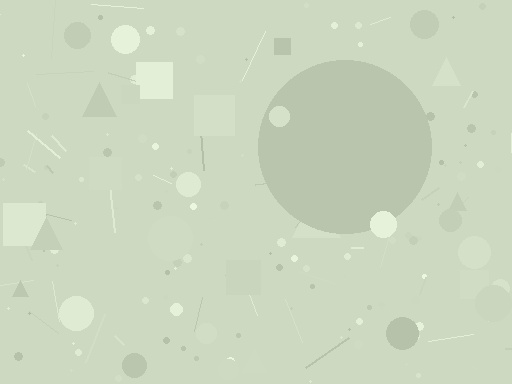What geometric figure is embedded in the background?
A circle is embedded in the background.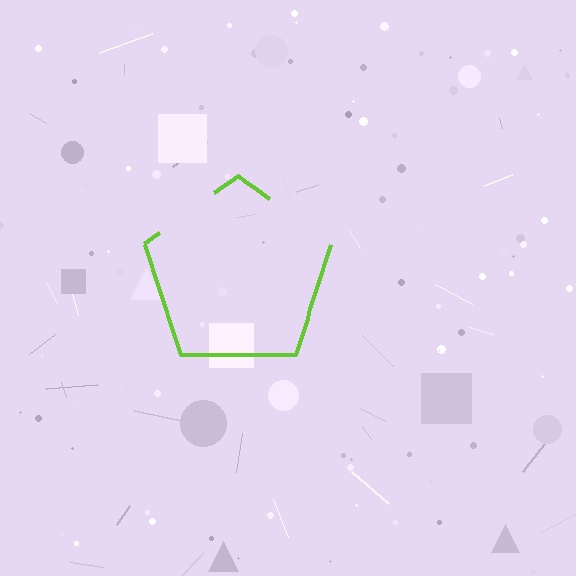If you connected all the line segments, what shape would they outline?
They would outline a pentagon.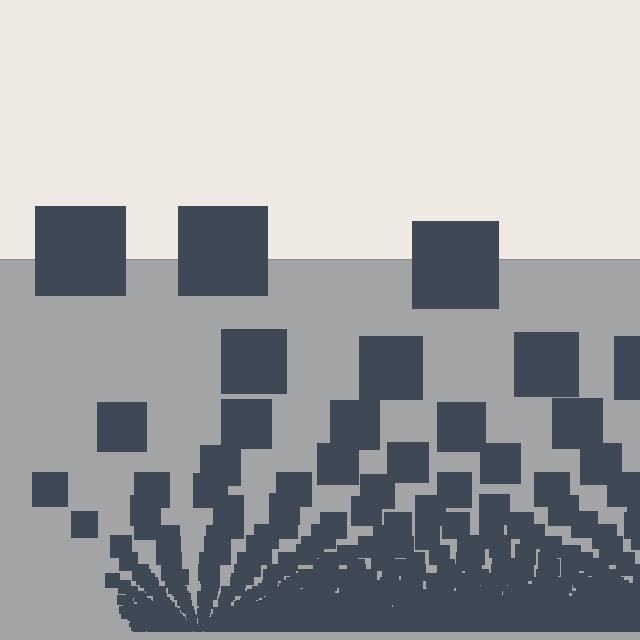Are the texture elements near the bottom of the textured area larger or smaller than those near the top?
Smaller. The gradient is inverted — elements near the bottom are smaller and denser.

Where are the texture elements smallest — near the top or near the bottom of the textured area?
Near the bottom.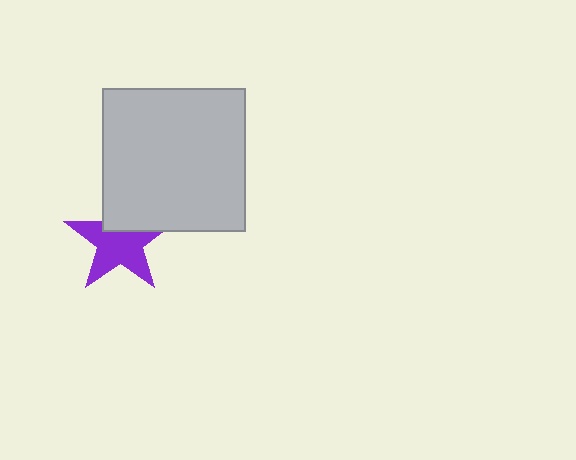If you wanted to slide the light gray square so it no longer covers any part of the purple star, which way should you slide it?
Slide it up — that is the most direct way to separate the two shapes.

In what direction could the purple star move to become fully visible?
The purple star could move down. That would shift it out from behind the light gray square entirely.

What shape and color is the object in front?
The object in front is a light gray square.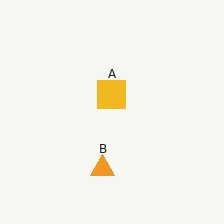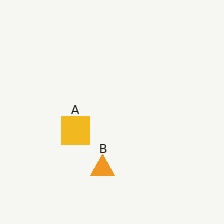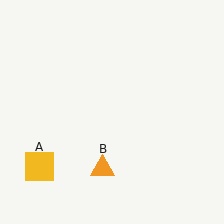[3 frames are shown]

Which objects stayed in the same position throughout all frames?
Orange triangle (object B) remained stationary.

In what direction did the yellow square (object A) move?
The yellow square (object A) moved down and to the left.